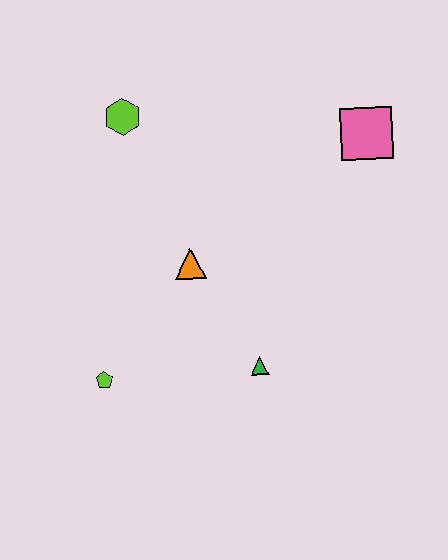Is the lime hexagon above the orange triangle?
Yes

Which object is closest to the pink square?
The orange triangle is closest to the pink square.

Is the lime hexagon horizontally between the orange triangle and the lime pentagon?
Yes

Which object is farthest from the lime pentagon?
The pink square is farthest from the lime pentagon.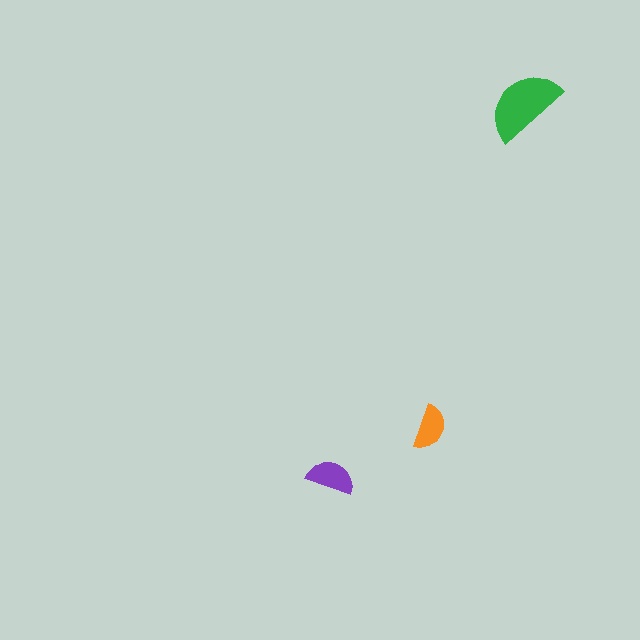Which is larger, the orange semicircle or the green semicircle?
The green one.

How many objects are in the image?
There are 3 objects in the image.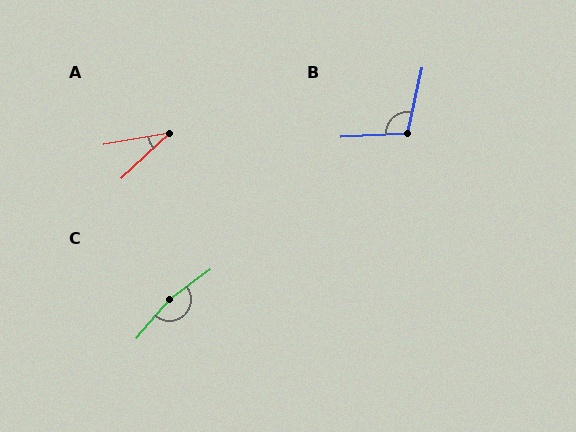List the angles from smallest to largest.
A (33°), B (106°), C (166°).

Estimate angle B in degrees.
Approximately 106 degrees.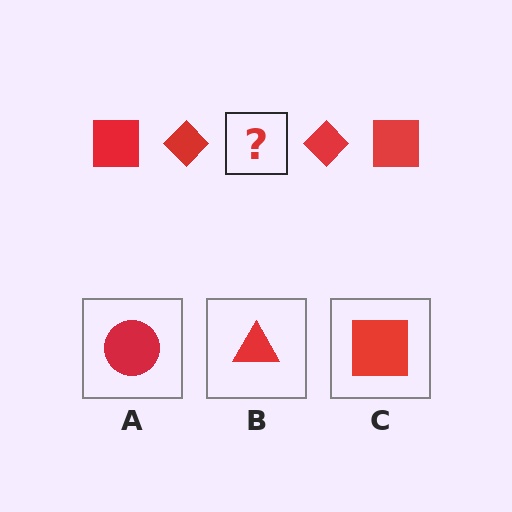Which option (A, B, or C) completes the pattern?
C.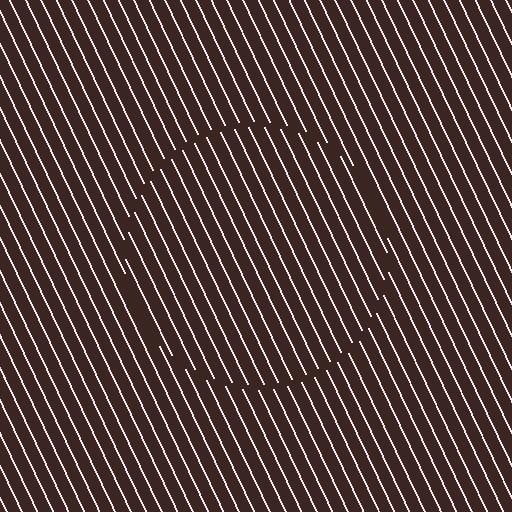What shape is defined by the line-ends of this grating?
An illusory circle. The interior of the shape contains the same grating, shifted by half a period — the contour is defined by the phase discontinuity where line-ends from the inner and outer gratings abut.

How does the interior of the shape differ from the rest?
The interior of the shape contains the same grating, shifted by half a period — the contour is defined by the phase discontinuity where line-ends from the inner and outer gratings abut.